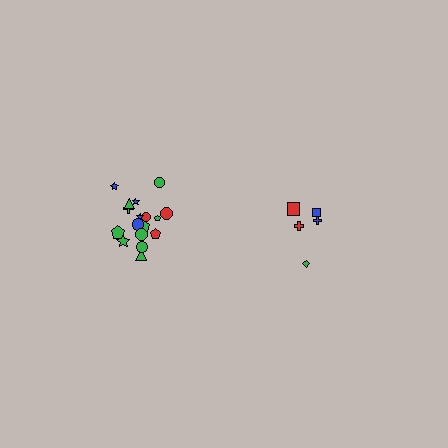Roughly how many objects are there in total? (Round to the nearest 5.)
Roughly 25 objects in total.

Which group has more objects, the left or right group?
The left group.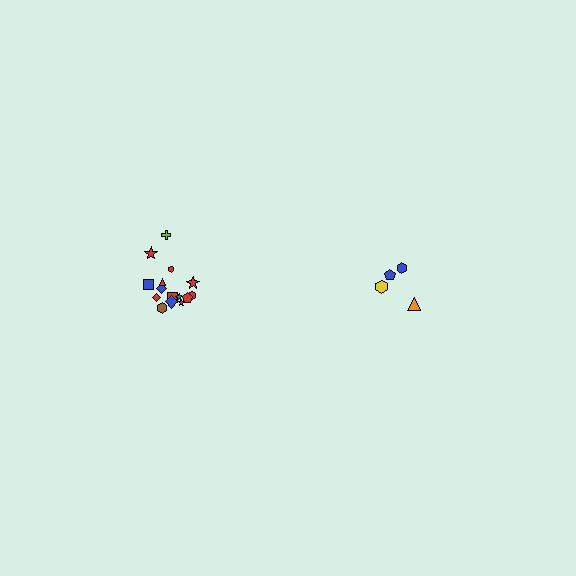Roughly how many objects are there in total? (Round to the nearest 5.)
Roughly 20 objects in total.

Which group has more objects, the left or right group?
The left group.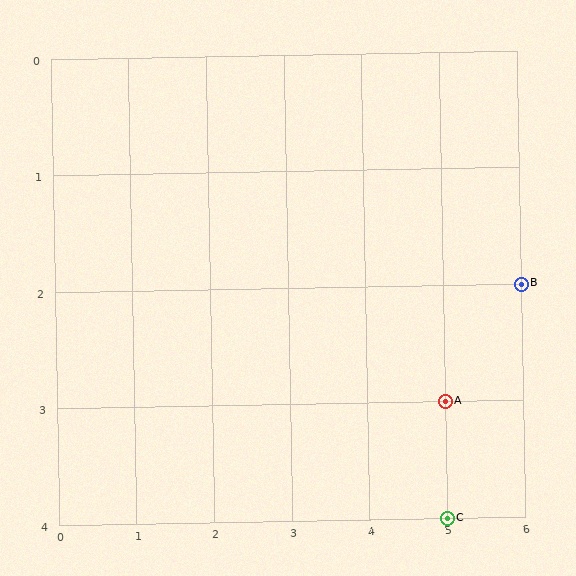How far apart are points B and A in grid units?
Points B and A are 1 column and 1 row apart (about 1.4 grid units diagonally).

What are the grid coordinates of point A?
Point A is at grid coordinates (5, 3).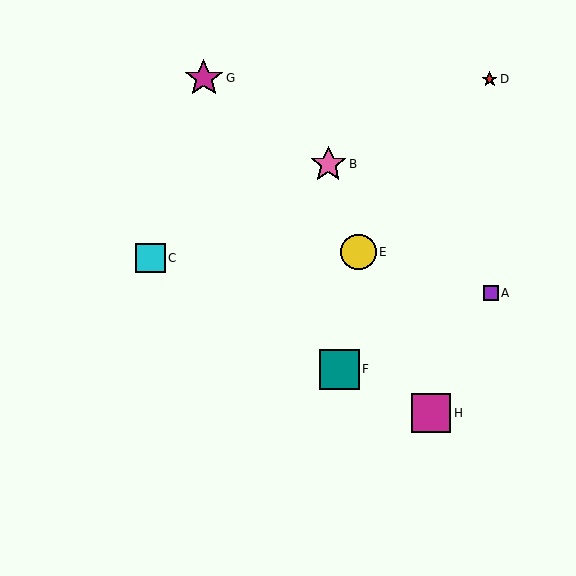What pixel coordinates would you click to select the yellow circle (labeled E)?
Click at (359, 252) to select the yellow circle E.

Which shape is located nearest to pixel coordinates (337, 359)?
The teal square (labeled F) at (339, 369) is nearest to that location.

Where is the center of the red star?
The center of the red star is at (490, 79).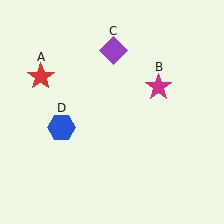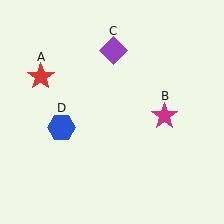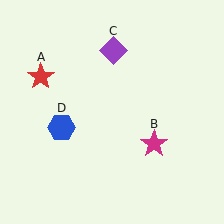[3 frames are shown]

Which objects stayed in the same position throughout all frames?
Red star (object A) and purple diamond (object C) and blue hexagon (object D) remained stationary.